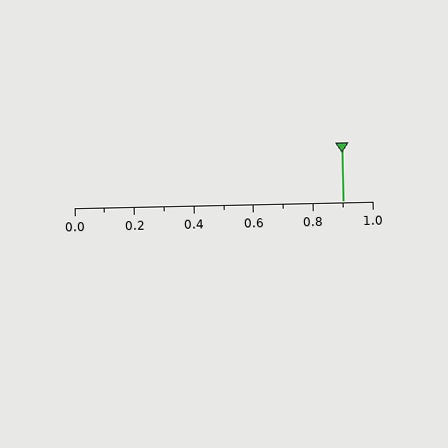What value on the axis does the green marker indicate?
The marker indicates approximately 0.9.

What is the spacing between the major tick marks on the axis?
The major ticks are spaced 0.2 apart.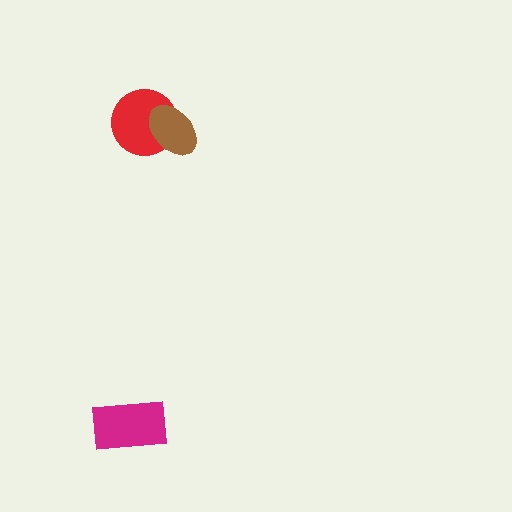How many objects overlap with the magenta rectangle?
0 objects overlap with the magenta rectangle.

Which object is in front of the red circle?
The brown ellipse is in front of the red circle.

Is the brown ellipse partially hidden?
No, no other shape covers it.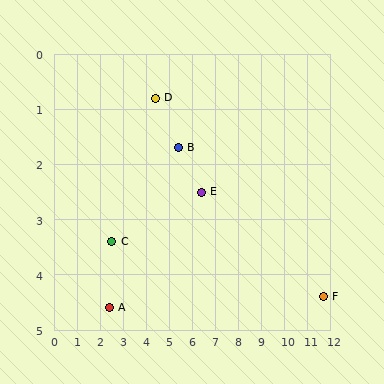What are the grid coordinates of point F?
Point F is at approximately (11.7, 4.4).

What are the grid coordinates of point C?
Point C is at approximately (2.5, 3.4).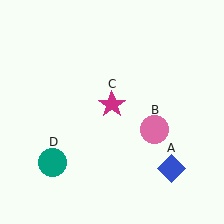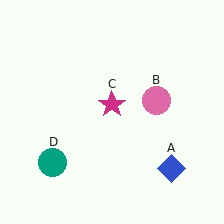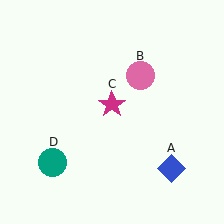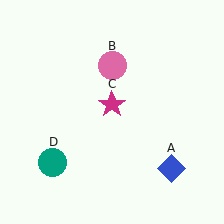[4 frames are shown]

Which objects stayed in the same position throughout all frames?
Blue diamond (object A) and magenta star (object C) and teal circle (object D) remained stationary.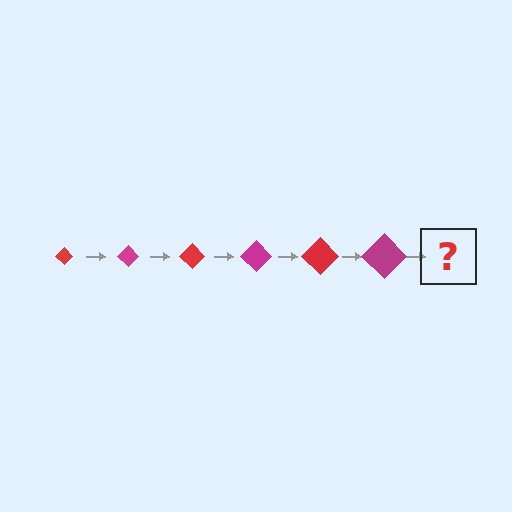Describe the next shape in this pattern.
It should be a red diamond, larger than the previous one.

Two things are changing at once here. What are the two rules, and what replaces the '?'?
The two rules are that the diamond grows larger each step and the color cycles through red and magenta. The '?' should be a red diamond, larger than the previous one.